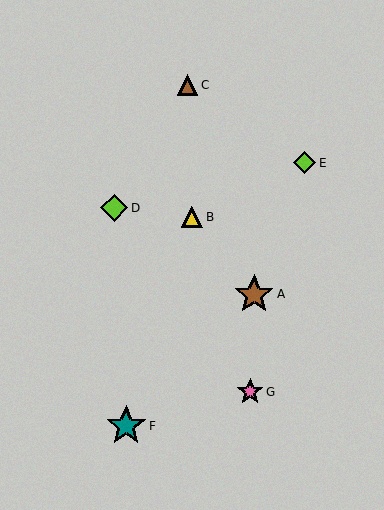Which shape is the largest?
The teal star (labeled F) is the largest.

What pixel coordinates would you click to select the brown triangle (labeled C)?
Click at (188, 85) to select the brown triangle C.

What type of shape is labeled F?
Shape F is a teal star.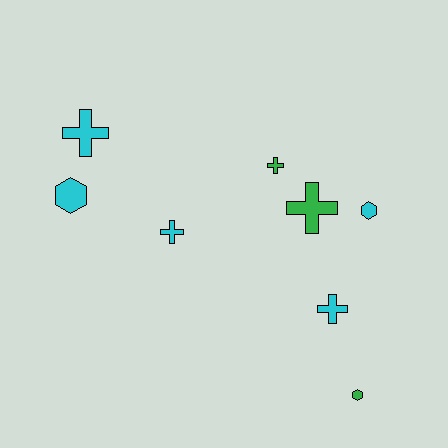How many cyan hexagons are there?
There are 2 cyan hexagons.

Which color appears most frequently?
Cyan, with 5 objects.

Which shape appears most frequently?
Cross, with 5 objects.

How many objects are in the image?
There are 8 objects.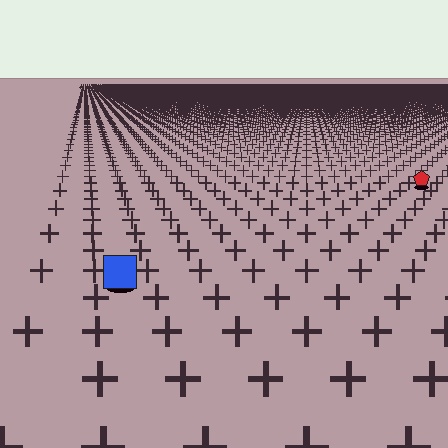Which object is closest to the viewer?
The blue square is closest. The texture marks near it are larger and more spread out.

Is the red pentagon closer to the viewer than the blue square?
No. The blue square is closer — you can tell from the texture gradient: the ground texture is coarser near it.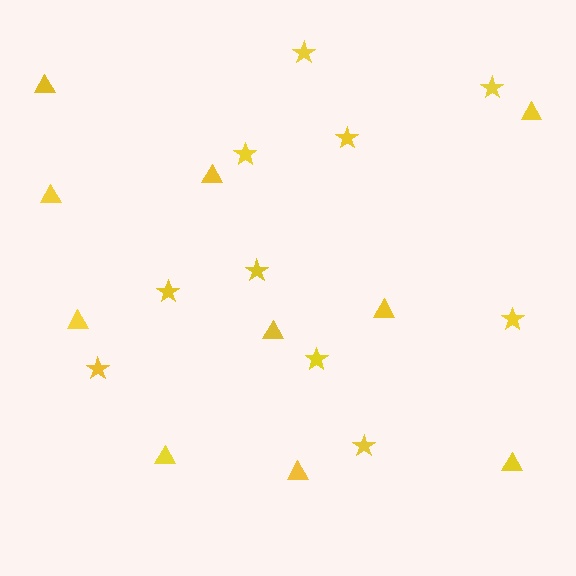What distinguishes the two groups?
There are 2 groups: one group of triangles (10) and one group of stars (10).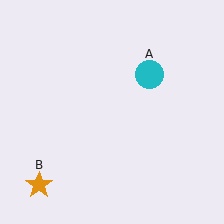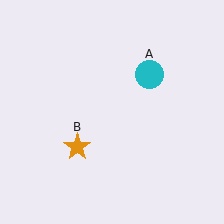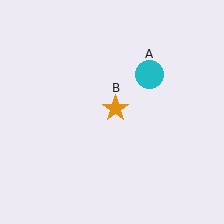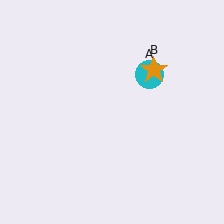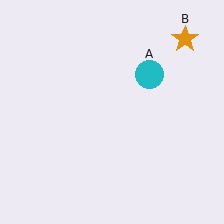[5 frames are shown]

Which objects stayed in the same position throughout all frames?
Cyan circle (object A) remained stationary.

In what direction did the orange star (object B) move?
The orange star (object B) moved up and to the right.